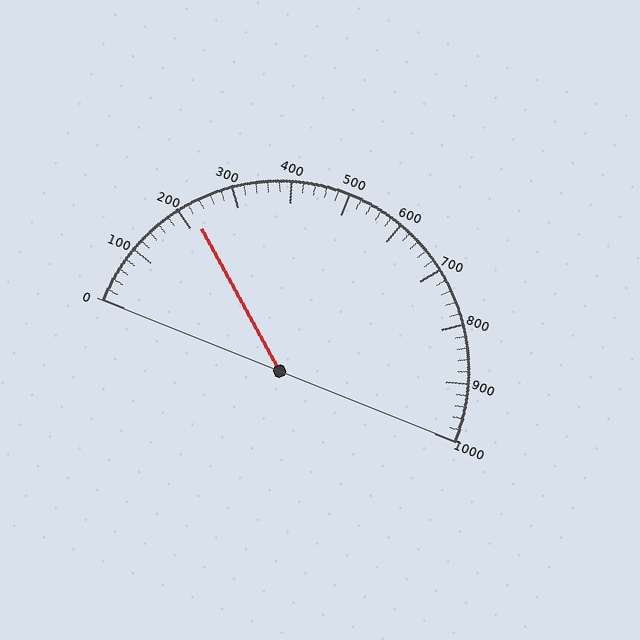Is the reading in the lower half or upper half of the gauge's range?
The reading is in the lower half of the range (0 to 1000).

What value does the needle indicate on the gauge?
The needle indicates approximately 220.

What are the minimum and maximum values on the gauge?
The gauge ranges from 0 to 1000.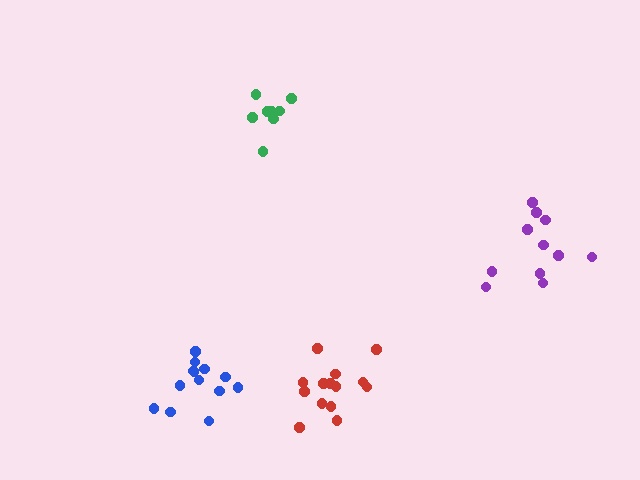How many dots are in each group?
Group 1: 11 dots, Group 2: 8 dots, Group 3: 14 dots, Group 4: 13 dots (46 total).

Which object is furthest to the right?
The purple cluster is rightmost.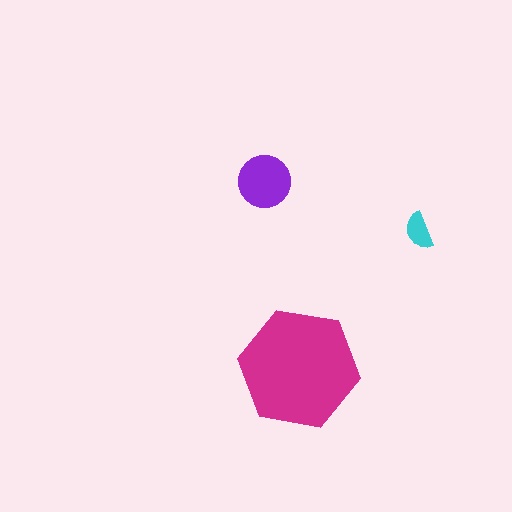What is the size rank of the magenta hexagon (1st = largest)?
1st.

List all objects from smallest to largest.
The cyan semicircle, the purple circle, the magenta hexagon.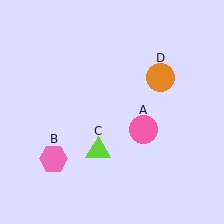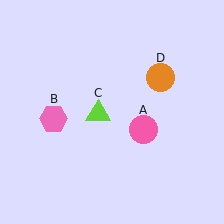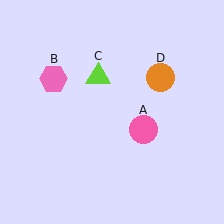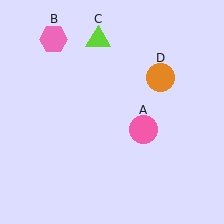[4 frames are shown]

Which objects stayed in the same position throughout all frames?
Pink circle (object A) and orange circle (object D) remained stationary.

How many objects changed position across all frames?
2 objects changed position: pink hexagon (object B), lime triangle (object C).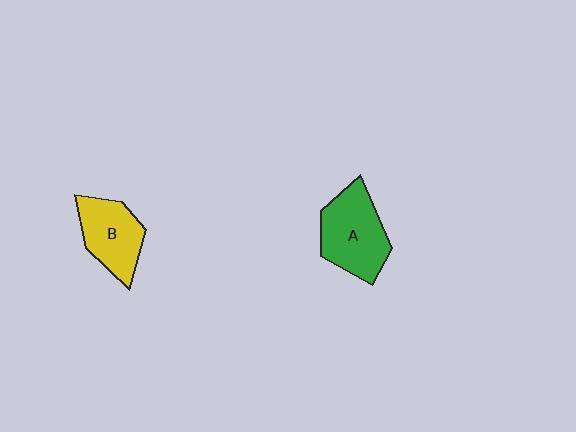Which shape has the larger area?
Shape A (green).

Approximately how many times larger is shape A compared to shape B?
Approximately 1.2 times.